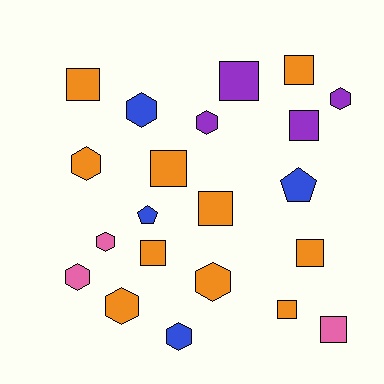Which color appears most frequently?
Orange, with 10 objects.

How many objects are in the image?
There are 21 objects.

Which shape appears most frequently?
Square, with 10 objects.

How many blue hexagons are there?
There are 2 blue hexagons.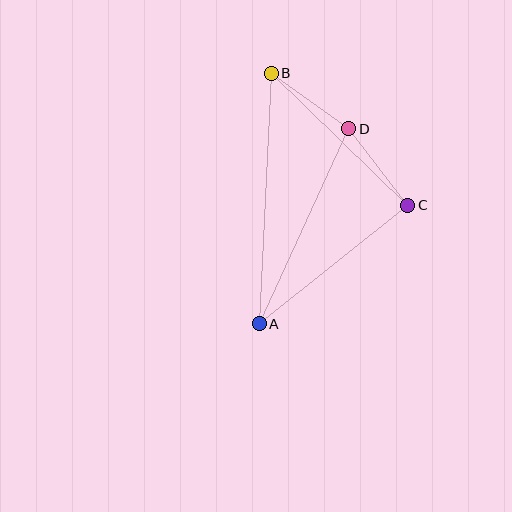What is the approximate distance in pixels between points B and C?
The distance between B and C is approximately 190 pixels.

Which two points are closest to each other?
Points B and D are closest to each other.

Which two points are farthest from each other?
Points A and B are farthest from each other.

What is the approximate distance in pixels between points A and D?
The distance between A and D is approximately 214 pixels.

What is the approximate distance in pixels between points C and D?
The distance between C and D is approximately 96 pixels.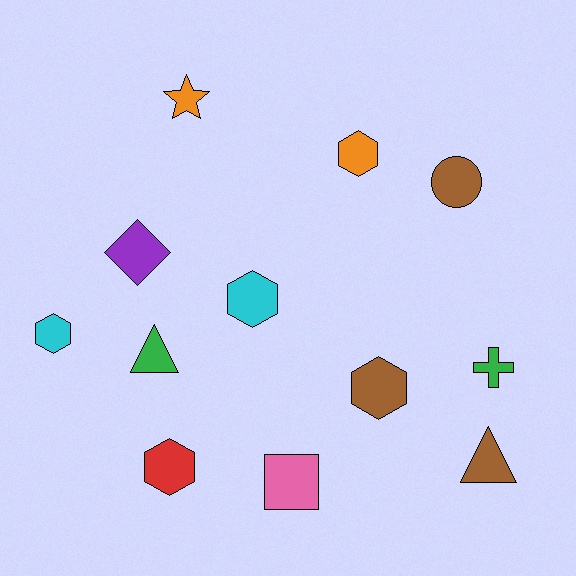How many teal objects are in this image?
There are no teal objects.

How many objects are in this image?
There are 12 objects.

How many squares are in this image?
There is 1 square.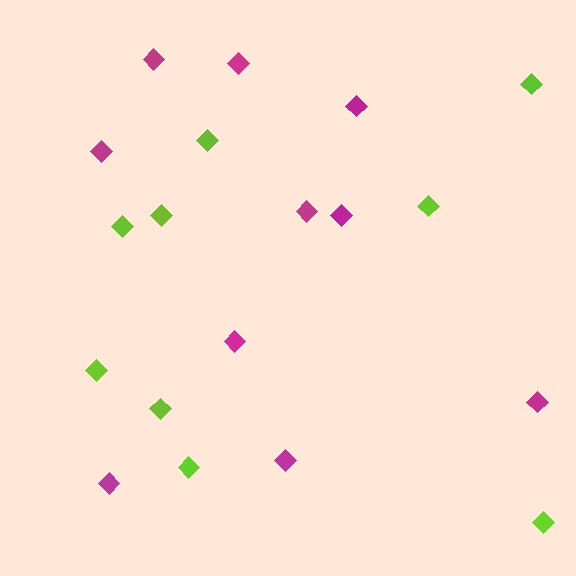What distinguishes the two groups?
There are 2 groups: one group of magenta diamonds (10) and one group of lime diamonds (9).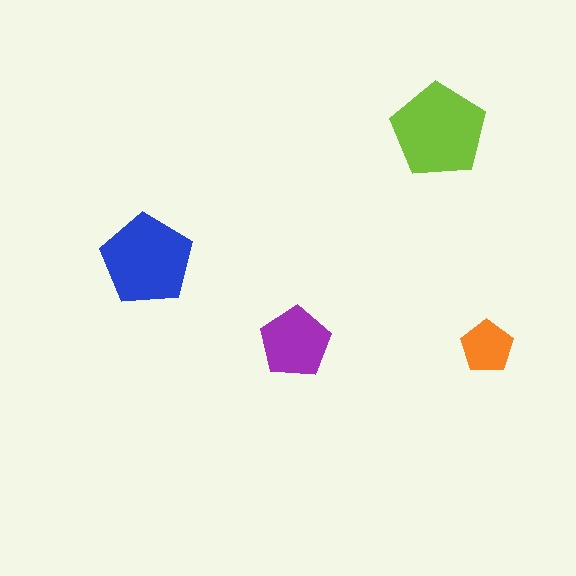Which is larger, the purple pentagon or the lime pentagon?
The lime one.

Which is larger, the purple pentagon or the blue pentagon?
The blue one.